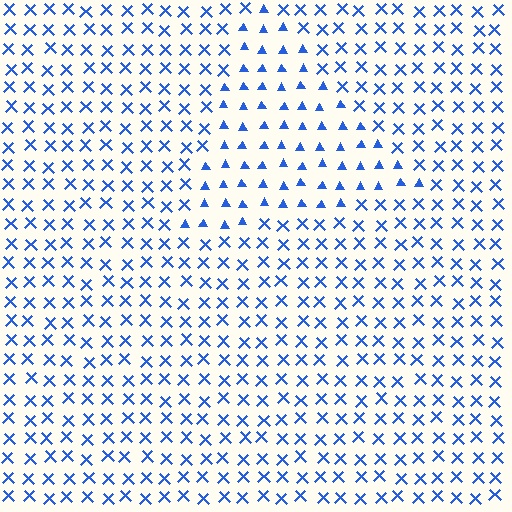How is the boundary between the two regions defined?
The boundary is defined by a change in element shape: triangles inside vs. X marks outside. All elements share the same color and spacing.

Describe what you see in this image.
The image is filled with small blue elements arranged in a uniform grid. A triangle-shaped region contains triangles, while the surrounding area contains X marks. The boundary is defined purely by the change in element shape.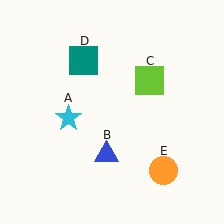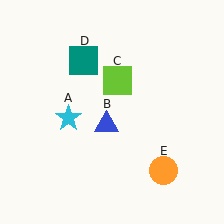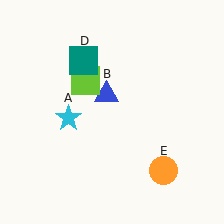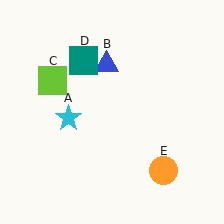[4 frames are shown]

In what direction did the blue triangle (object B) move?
The blue triangle (object B) moved up.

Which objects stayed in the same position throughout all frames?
Cyan star (object A) and teal square (object D) and orange circle (object E) remained stationary.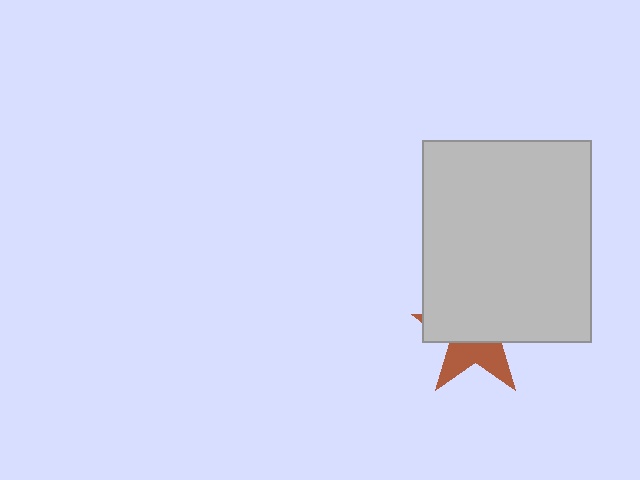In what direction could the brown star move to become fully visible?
The brown star could move down. That would shift it out from behind the light gray rectangle entirely.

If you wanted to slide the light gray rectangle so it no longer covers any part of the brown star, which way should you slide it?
Slide it up — that is the most direct way to separate the two shapes.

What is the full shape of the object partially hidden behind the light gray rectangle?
The partially hidden object is a brown star.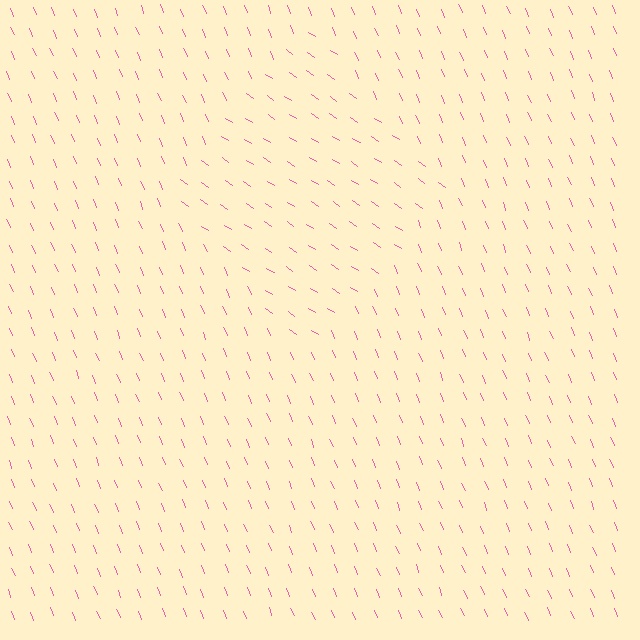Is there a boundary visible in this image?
Yes, there is a texture boundary formed by a change in line orientation.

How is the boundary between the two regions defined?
The boundary is defined purely by a change in line orientation (approximately 34 degrees difference). All lines are the same color and thickness.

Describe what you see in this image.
The image is filled with small pink line segments. A diamond region in the image has lines oriented differently from the surrounding lines, creating a visible texture boundary.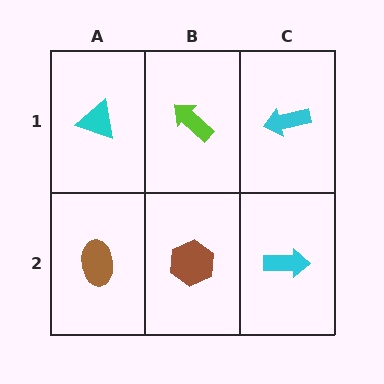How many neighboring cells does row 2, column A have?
2.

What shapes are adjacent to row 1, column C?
A cyan arrow (row 2, column C), a lime arrow (row 1, column B).